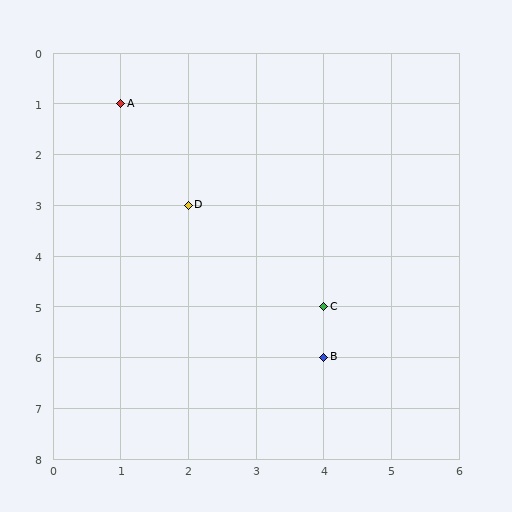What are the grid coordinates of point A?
Point A is at grid coordinates (1, 1).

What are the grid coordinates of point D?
Point D is at grid coordinates (2, 3).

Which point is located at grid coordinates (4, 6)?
Point B is at (4, 6).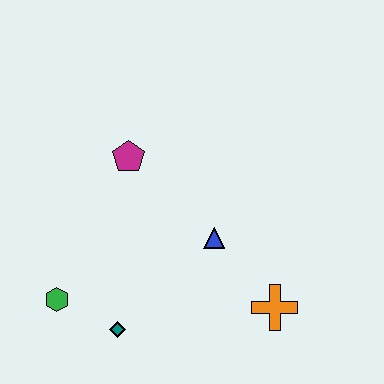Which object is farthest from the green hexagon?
The orange cross is farthest from the green hexagon.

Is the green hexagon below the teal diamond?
No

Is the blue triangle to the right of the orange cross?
No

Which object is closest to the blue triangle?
The orange cross is closest to the blue triangle.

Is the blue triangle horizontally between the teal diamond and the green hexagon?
No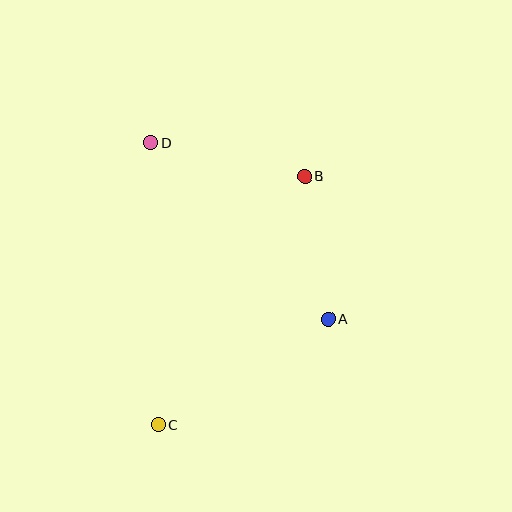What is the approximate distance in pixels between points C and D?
The distance between C and D is approximately 282 pixels.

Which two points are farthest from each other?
Points B and C are farthest from each other.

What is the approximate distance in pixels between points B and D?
The distance between B and D is approximately 157 pixels.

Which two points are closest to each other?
Points A and B are closest to each other.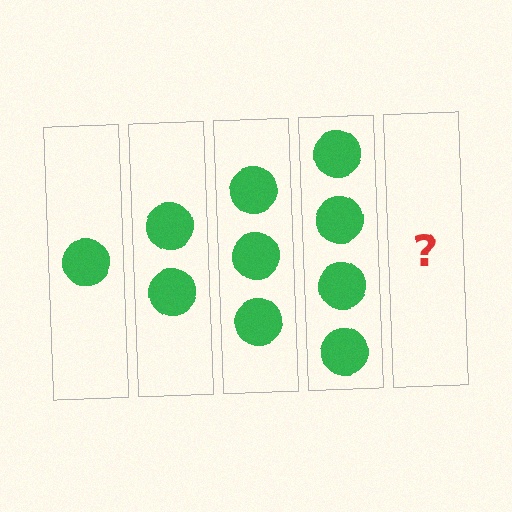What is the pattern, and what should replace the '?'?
The pattern is that each step adds one more circle. The '?' should be 5 circles.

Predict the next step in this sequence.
The next step is 5 circles.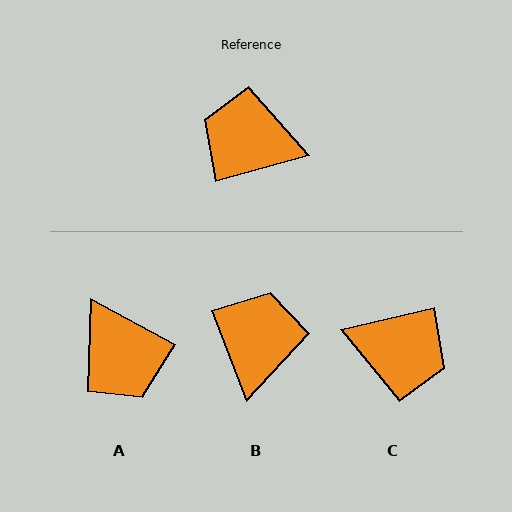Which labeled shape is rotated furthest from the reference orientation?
C, about 179 degrees away.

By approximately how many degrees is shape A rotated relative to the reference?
Approximately 137 degrees counter-clockwise.